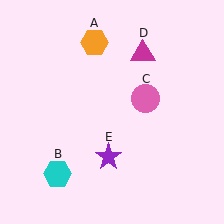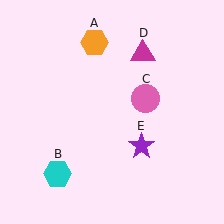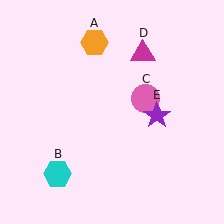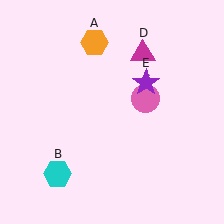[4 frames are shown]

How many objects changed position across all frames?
1 object changed position: purple star (object E).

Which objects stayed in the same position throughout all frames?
Orange hexagon (object A) and cyan hexagon (object B) and pink circle (object C) and magenta triangle (object D) remained stationary.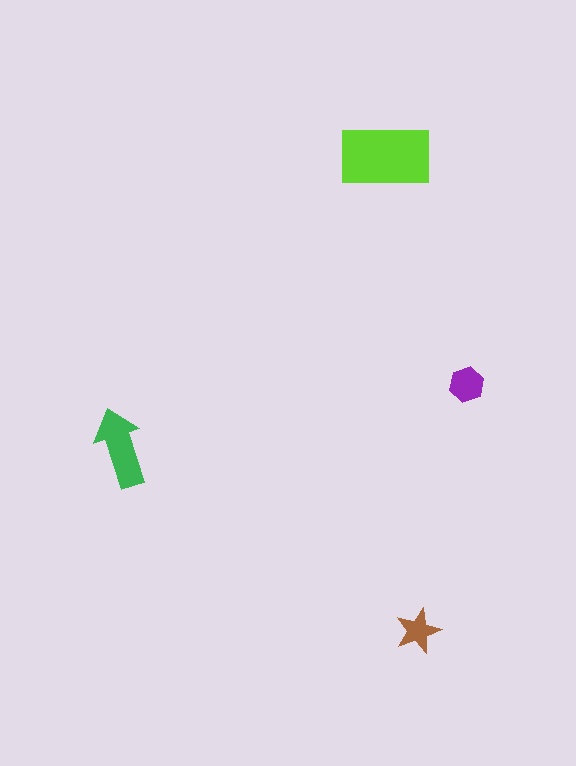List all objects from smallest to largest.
The brown star, the purple hexagon, the green arrow, the lime rectangle.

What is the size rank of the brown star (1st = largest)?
4th.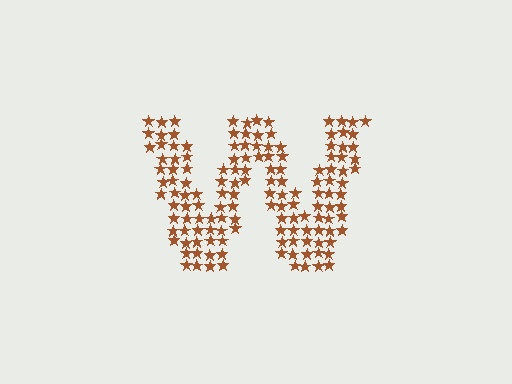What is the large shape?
The large shape is the letter W.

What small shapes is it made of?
It is made of small stars.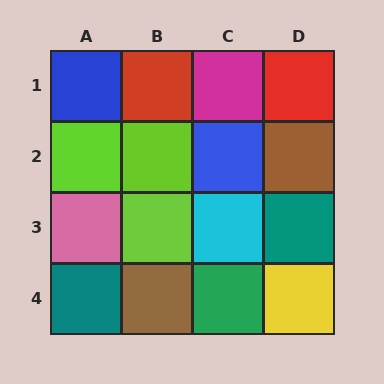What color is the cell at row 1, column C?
Magenta.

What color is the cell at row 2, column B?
Lime.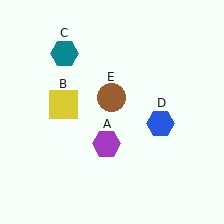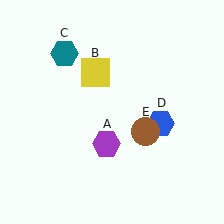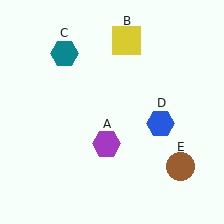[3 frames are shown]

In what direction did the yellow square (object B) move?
The yellow square (object B) moved up and to the right.